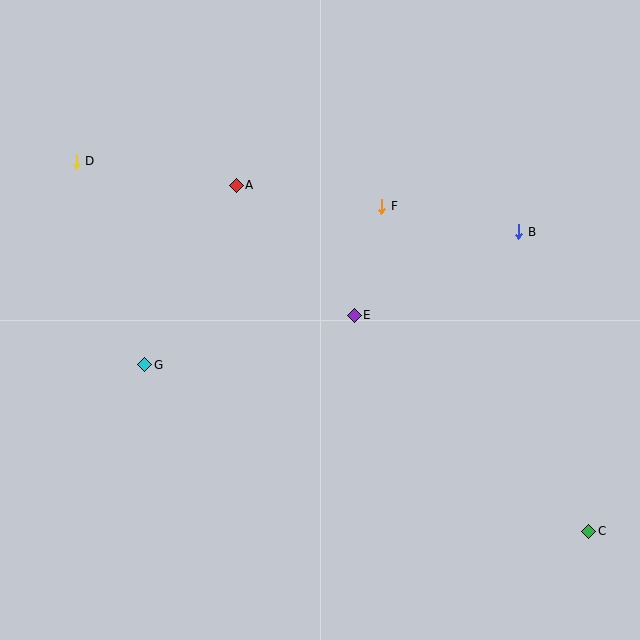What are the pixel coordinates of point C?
Point C is at (589, 531).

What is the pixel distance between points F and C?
The distance between F and C is 385 pixels.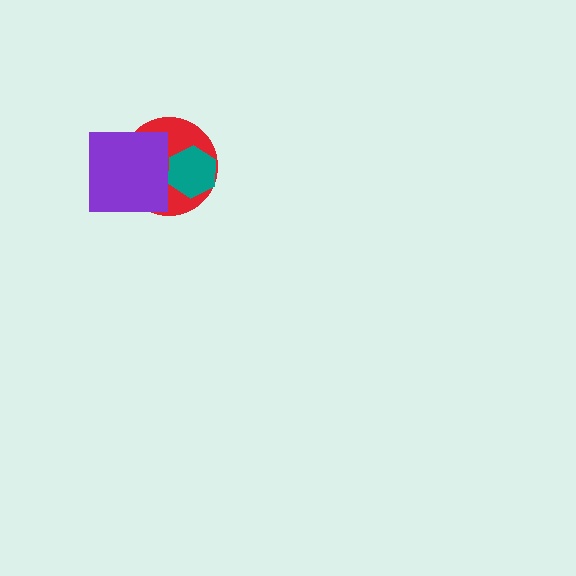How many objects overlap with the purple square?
1 object overlaps with the purple square.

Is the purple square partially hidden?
No, no other shape covers it.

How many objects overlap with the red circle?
2 objects overlap with the red circle.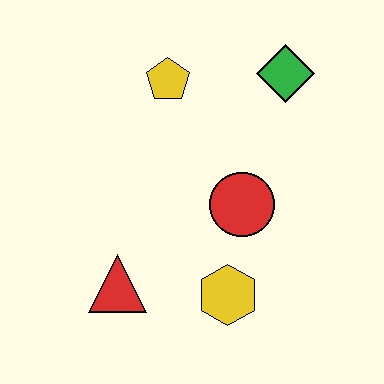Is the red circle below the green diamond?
Yes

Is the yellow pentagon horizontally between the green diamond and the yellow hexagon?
No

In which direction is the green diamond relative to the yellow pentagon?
The green diamond is to the right of the yellow pentagon.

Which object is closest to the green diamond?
The yellow pentagon is closest to the green diamond.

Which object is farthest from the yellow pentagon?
The yellow hexagon is farthest from the yellow pentagon.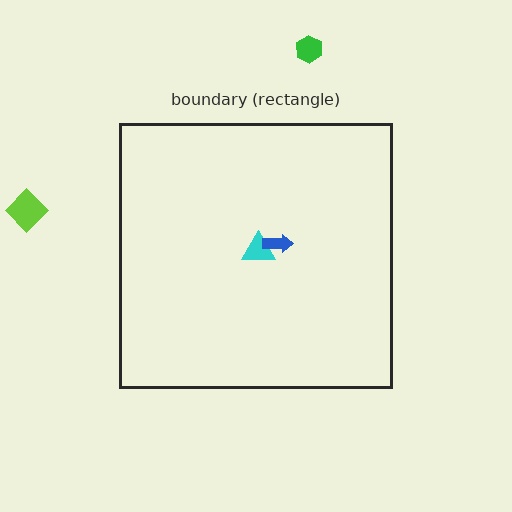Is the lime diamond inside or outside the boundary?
Outside.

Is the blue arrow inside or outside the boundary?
Inside.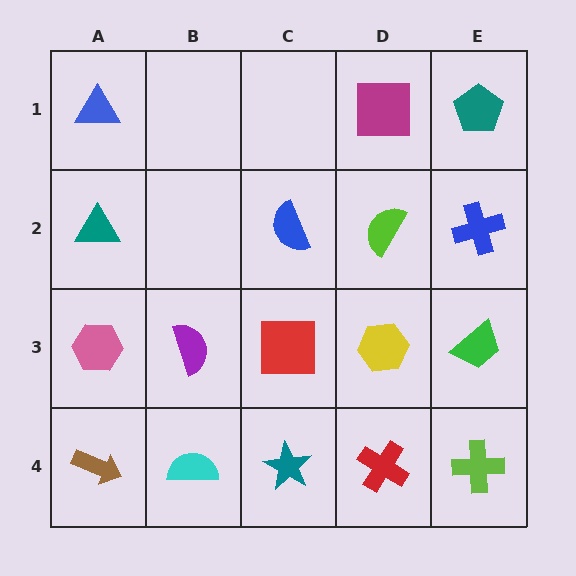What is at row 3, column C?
A red square.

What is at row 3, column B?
A purple semicircle.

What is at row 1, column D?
A magenta square.